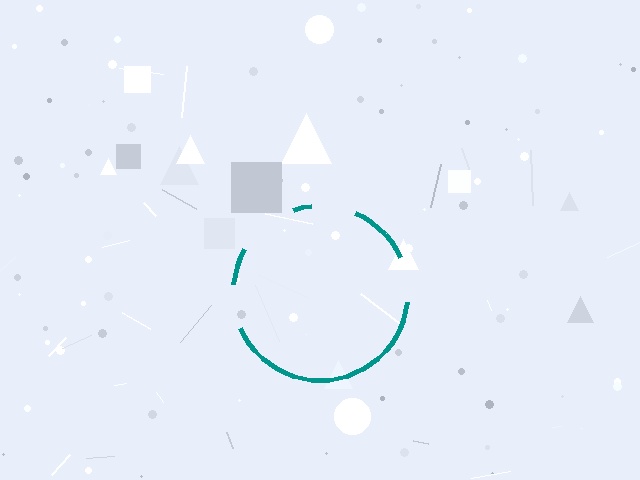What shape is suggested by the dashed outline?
The dashed outline suggests a circle.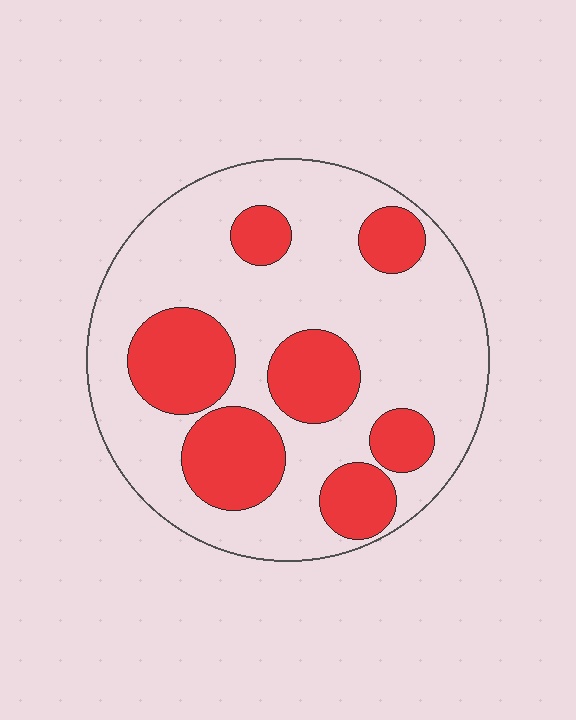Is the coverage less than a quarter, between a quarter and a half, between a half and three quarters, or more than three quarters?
Between a quarter and a half.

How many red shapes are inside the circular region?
7.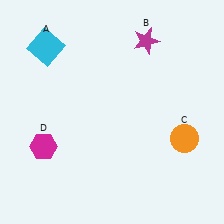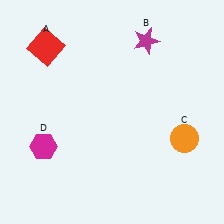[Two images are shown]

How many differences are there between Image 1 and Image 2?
There is 1 difference between the two images.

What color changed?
The square (A) changed from cyan in Image 1 to red in Image 2.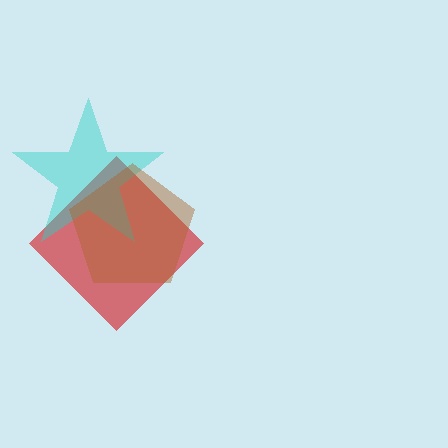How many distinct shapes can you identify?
There are 3 distinct shapes: a red diamond, a cyan star, a brown pentagon.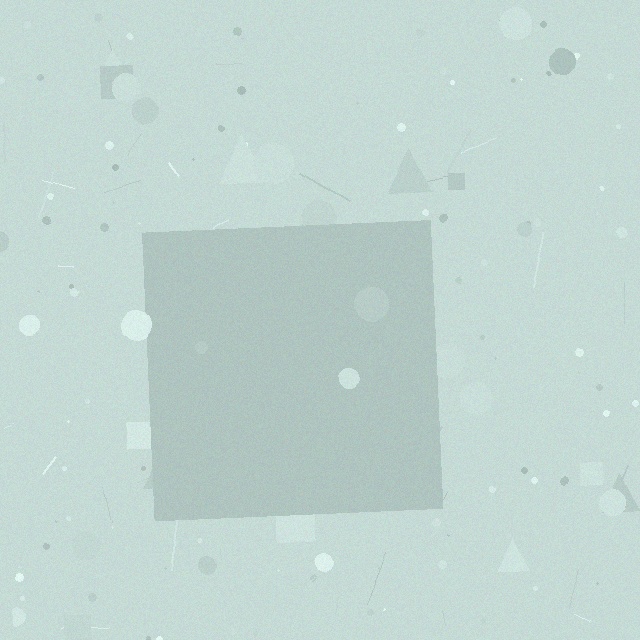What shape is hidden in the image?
A square is hidden in the image.